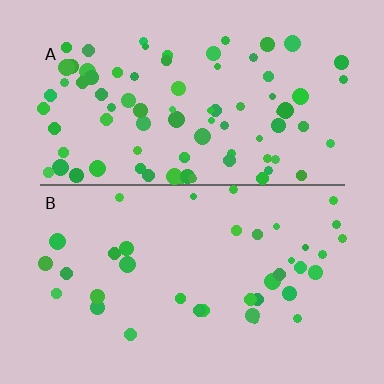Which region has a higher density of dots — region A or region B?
A (the top).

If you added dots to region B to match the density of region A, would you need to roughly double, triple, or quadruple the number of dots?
Approximately double.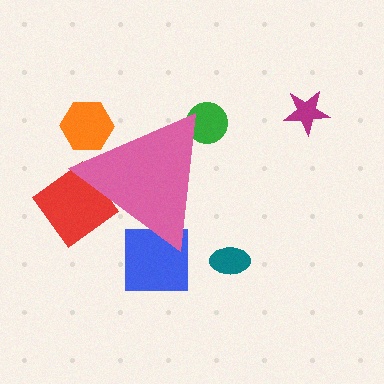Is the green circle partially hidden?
Yes, the green circle is partially hidden behind the pink triangle.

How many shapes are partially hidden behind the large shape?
4 shapes are partially hidden.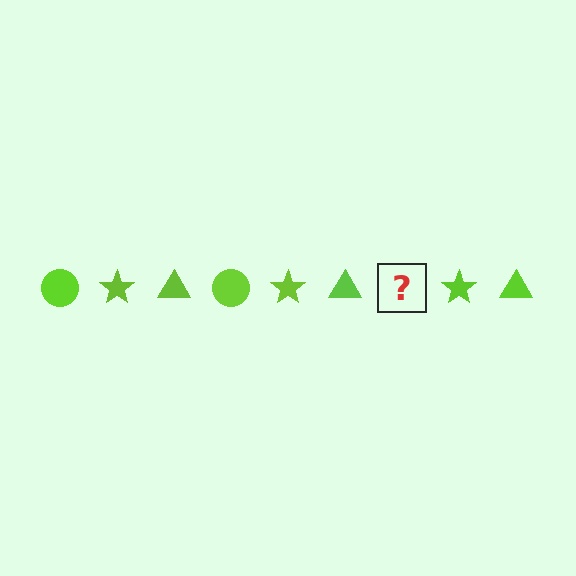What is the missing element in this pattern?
The missing element is a lime circle.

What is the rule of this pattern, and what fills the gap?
The rule is that the pattern cycles through circle, star, triangle shapes in lime. The gap should be filled with a lime circle.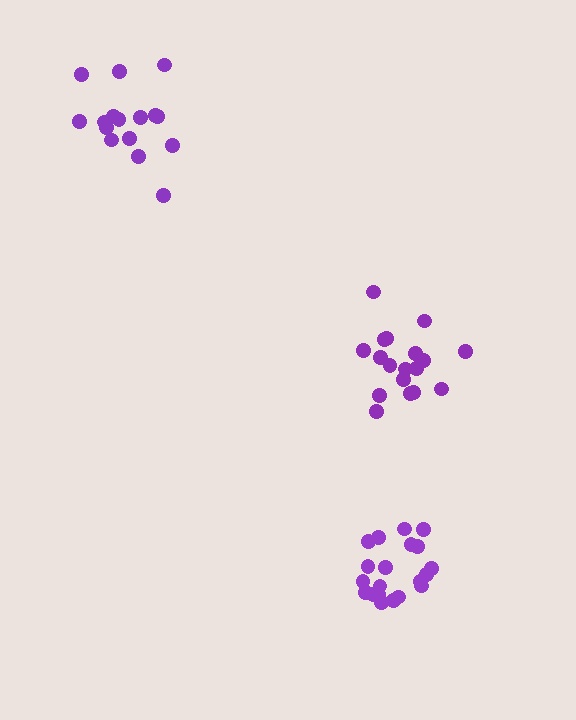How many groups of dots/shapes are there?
There are 3 groups.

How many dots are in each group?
Group 1: 16 dots, Group 2: 20 dots, Group 3: 18 dots (54 total).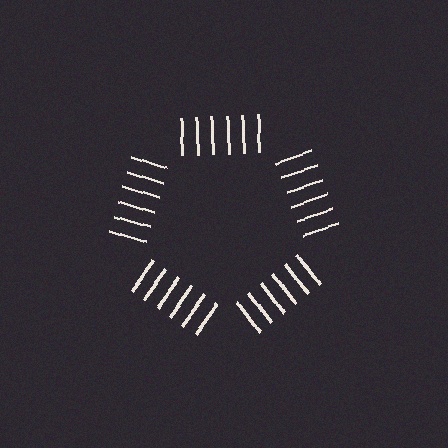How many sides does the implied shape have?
5 sides — the line-ends trace a pentagon.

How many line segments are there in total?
30 — 6 along each of the 5 edges.